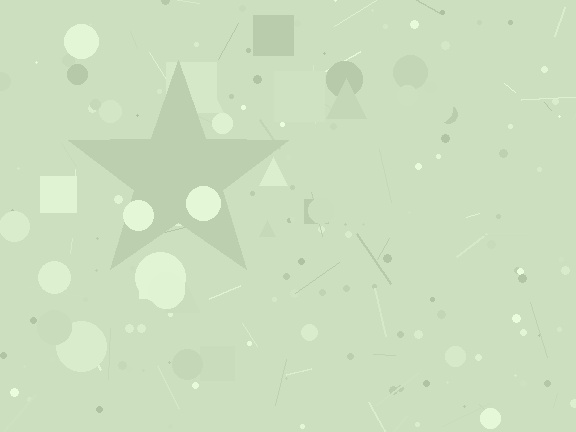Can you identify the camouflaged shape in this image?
The camouflaged shape is a star.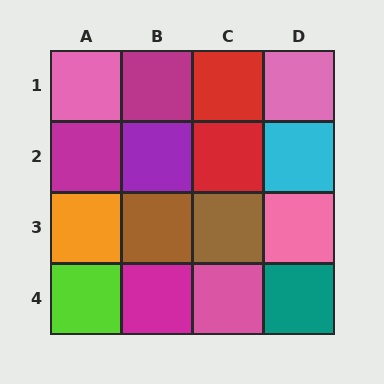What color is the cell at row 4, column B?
Magenta.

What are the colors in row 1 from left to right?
Pink, magenta, red, pink.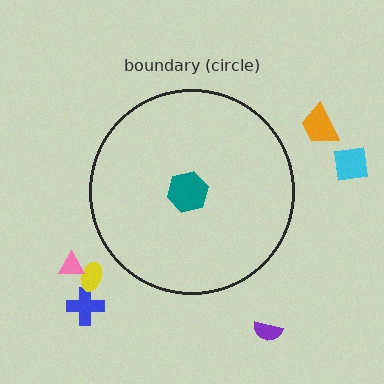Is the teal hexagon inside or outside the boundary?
Inside.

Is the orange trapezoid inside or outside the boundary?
Outside.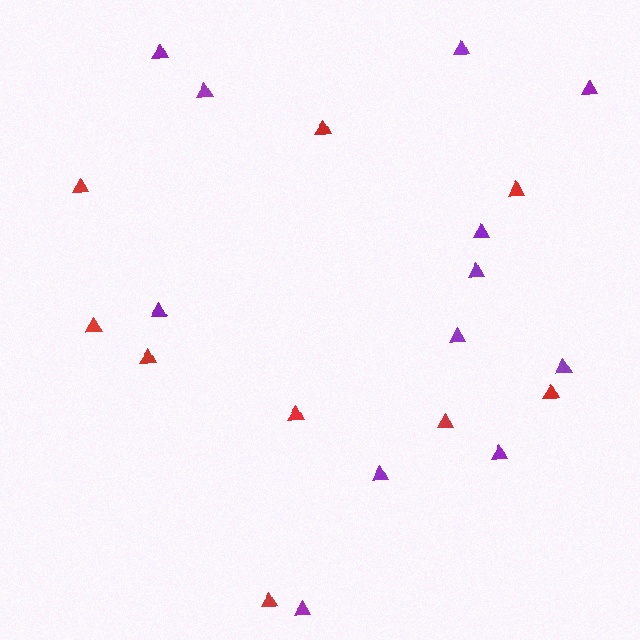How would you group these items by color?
There are 2 groups: one group of purple triangles (12) and one group of red triangles (9).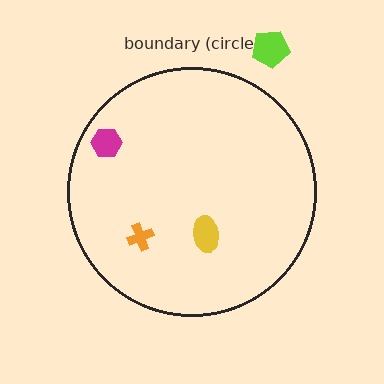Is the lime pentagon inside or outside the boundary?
Outside.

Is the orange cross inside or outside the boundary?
Inside.